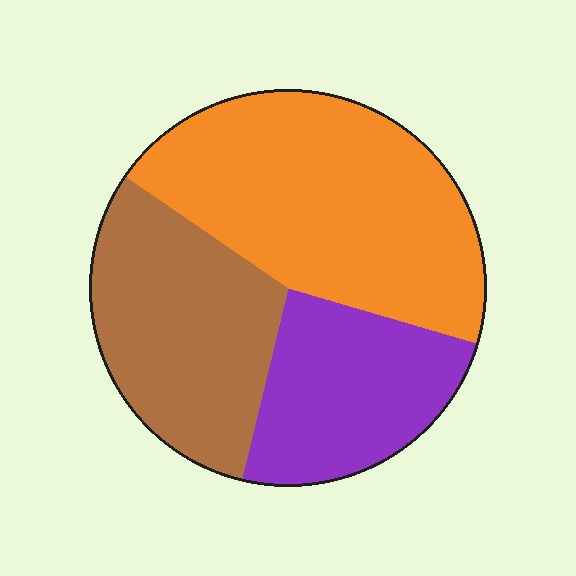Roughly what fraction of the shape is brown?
Brown takes up about one third (1/3) of the shape.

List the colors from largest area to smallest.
From largest to smallest: orange, brown, purple.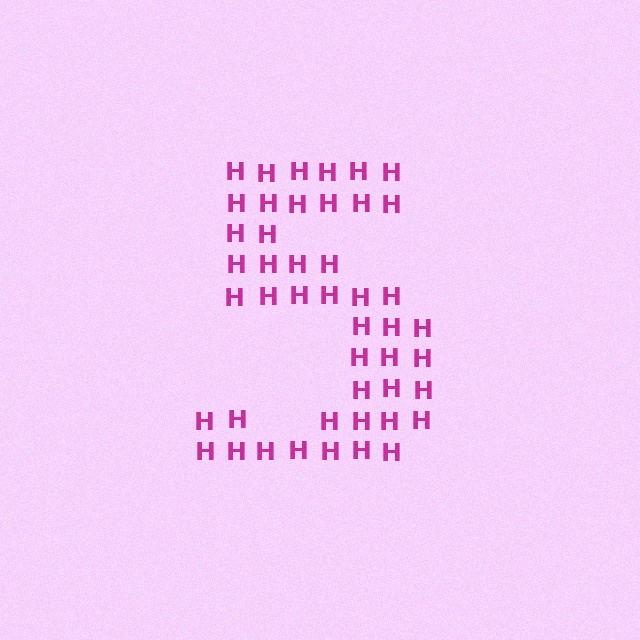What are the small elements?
The small elements are letter H's.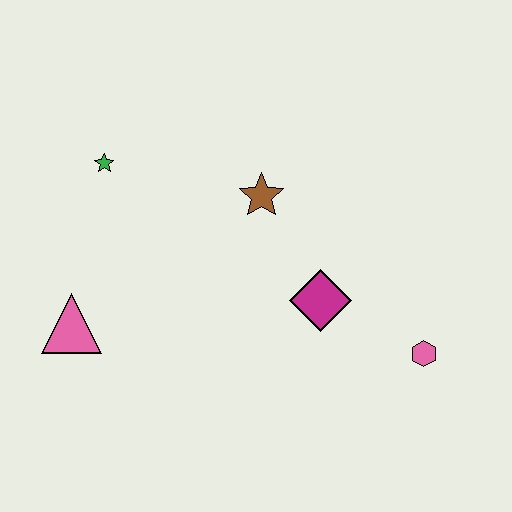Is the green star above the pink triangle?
Yes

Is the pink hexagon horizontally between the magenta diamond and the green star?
No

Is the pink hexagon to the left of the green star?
No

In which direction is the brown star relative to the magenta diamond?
The brown star is above the magenta diamond.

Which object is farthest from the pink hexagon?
The green star is farthest from the pink hexagon.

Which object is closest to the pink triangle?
The green star is closest to the pink triangle.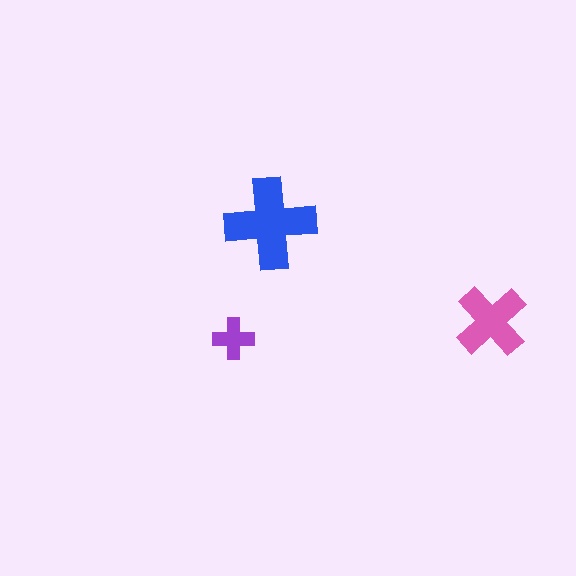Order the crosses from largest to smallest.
the blue one, the pink one, the purple one.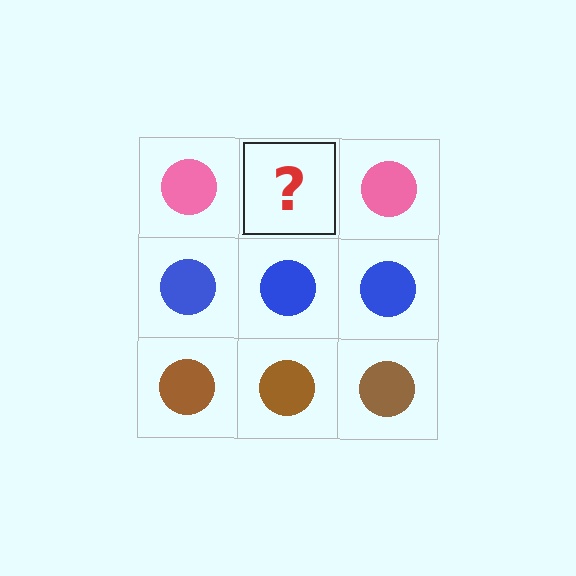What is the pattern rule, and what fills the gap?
The rule is that each row has a consistent color. The gap should be filled with a pink circle.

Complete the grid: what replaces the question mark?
The question mark should be replaced with a pink circle.